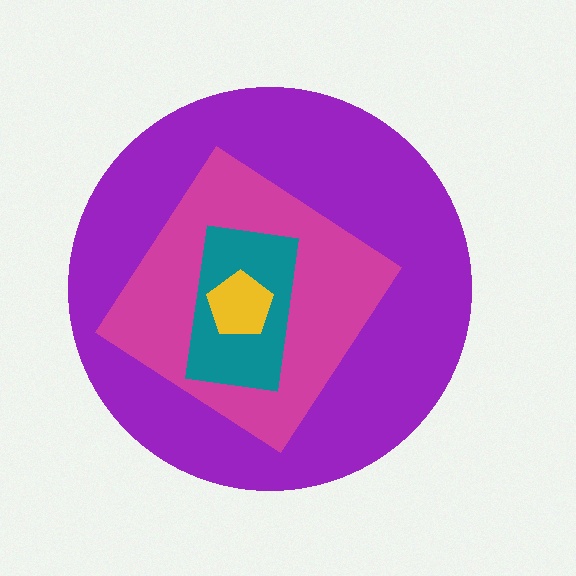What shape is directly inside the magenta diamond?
The teal rectangle.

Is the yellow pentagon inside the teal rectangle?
Yes.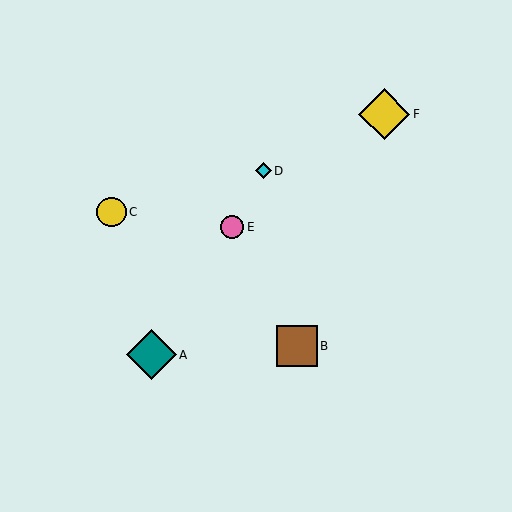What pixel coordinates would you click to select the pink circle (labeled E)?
Click at (232, 227) to select the pink circle E.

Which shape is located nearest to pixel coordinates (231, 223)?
The pink circle (labeled E) at (232, 227) is nearest to that location.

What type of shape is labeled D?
Shape D is a cyan diamond.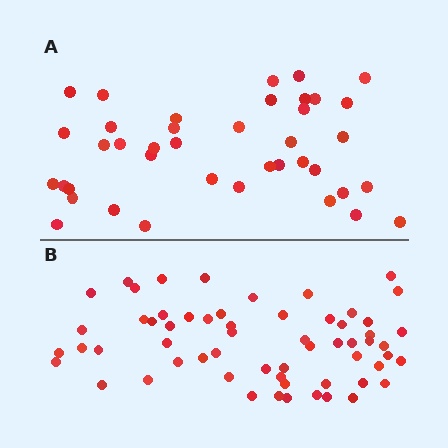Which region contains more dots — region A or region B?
Region B (the bottom region) has more dots.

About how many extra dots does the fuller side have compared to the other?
Region B has approximately 20 more dots than region A.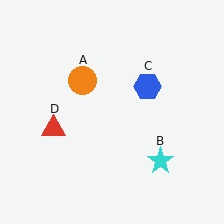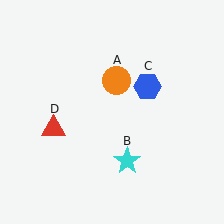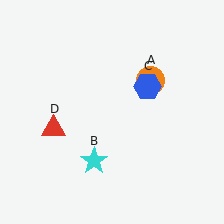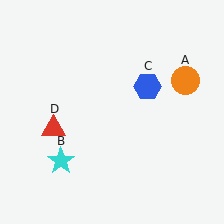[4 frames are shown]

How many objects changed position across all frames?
2 objects changed position: orange circle (object A), cyan star (object B).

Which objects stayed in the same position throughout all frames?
Blue hexagon (object C) and red triangle (object D) remained stationary.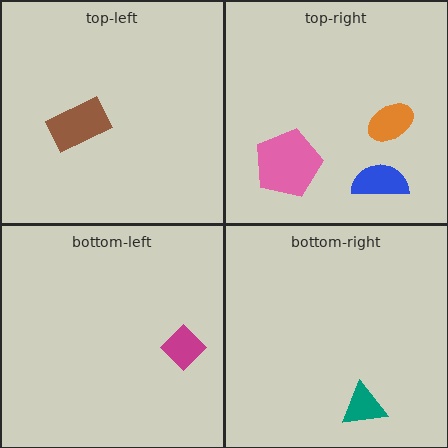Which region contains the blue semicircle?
The top-right region.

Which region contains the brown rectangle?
The top-left region.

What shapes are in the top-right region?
The pink pentagon, the orange ellipse, the blue semicircle.